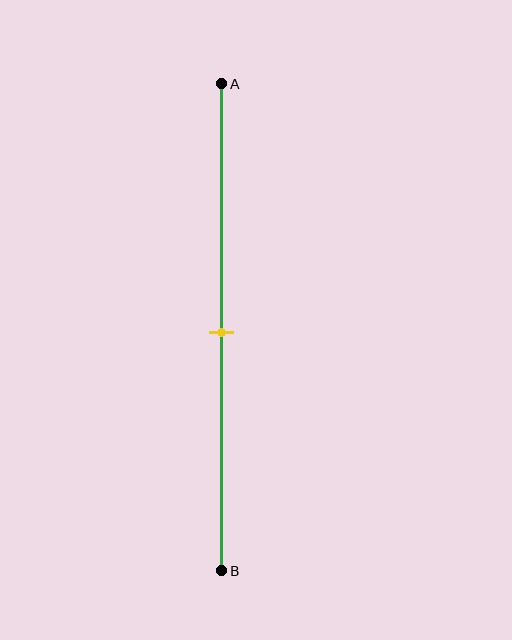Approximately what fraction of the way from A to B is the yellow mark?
The yellow mark is approximately 50% of the way from A to B.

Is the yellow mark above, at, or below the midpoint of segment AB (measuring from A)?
The yellow mark is approximately at the midpoint of segment AB.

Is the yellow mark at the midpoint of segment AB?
Yes, the mark is approximately at the midpoint.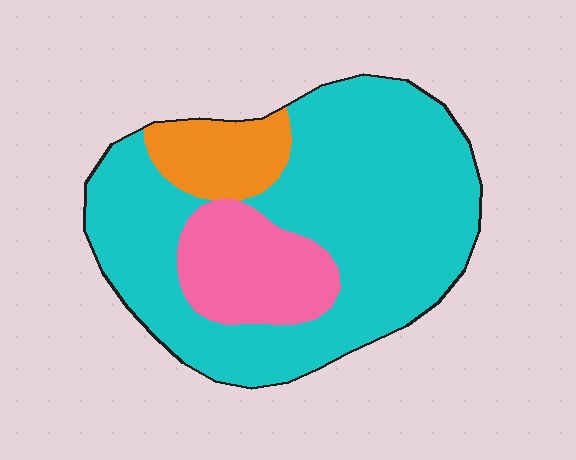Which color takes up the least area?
Orange, at roughly 10%.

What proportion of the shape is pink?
Pink takes up between a sixth and a third of the shape.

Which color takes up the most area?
Cyan, at roughly 70%.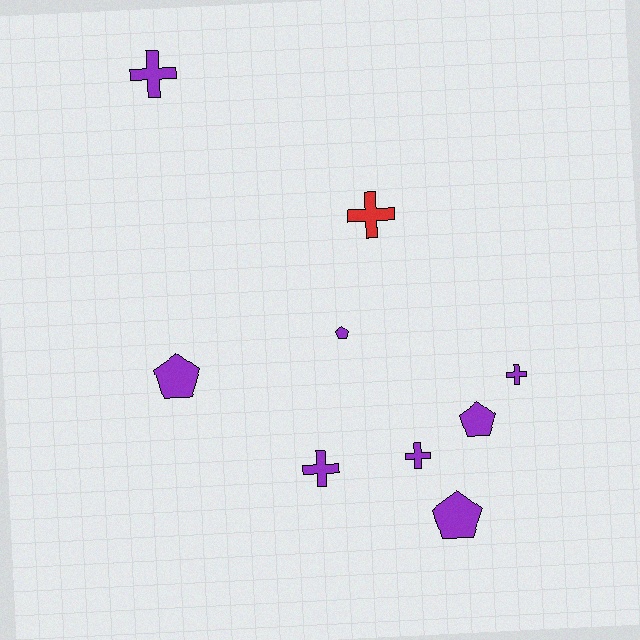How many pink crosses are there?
There are no pink crosses.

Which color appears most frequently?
Purple, with 8 objects.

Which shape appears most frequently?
Cross, with 5 objects.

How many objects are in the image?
There are 9 objects.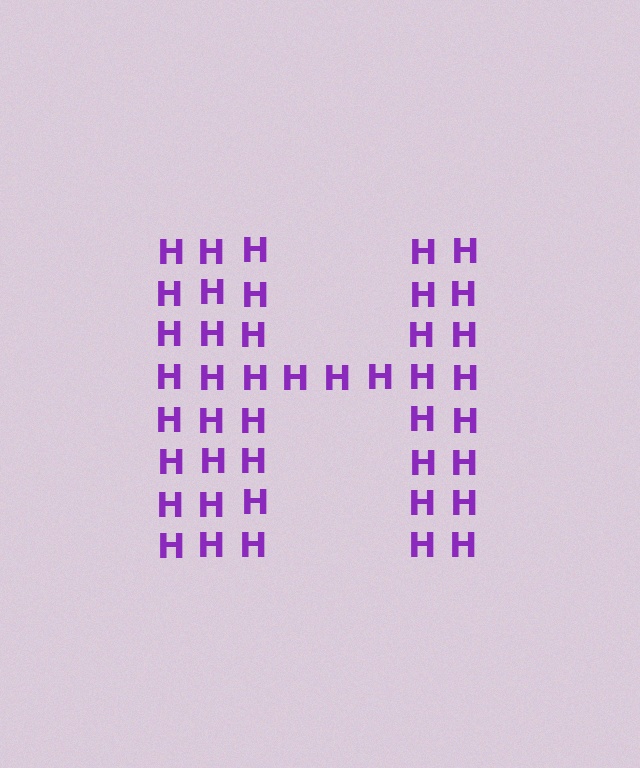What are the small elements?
The small elements are letter H's.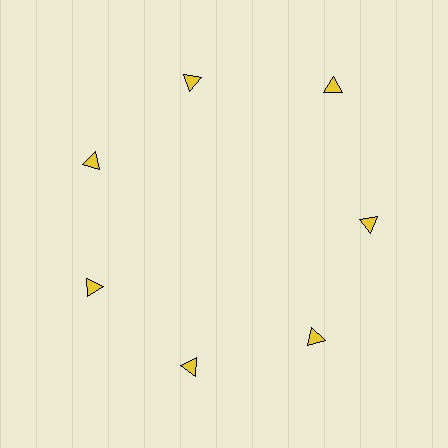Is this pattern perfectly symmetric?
No. The 7 yellow triangles are arranged in a ring, but one element near the 1 o'clock position is pushed outward from the center, breaking the 7-fold rotational symmetry.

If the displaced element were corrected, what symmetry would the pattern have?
It would have 7-fold rotational symmetry — the pattern would map onto itself every 51 degrees.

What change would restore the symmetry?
The symmetry would be restored by moving it inward, back onto the ring so that all 7 triangles sit at equal angles and equal distance from the center.